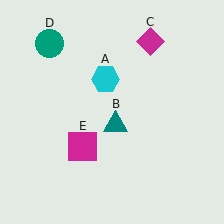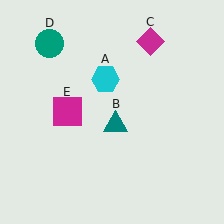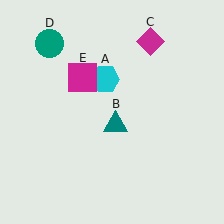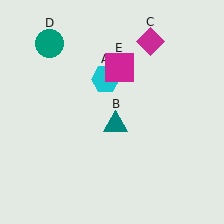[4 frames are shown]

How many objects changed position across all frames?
1 object changed position: magenta square (object E).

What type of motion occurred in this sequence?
The magenta square (object E) rotated clockwise around the center of the scene.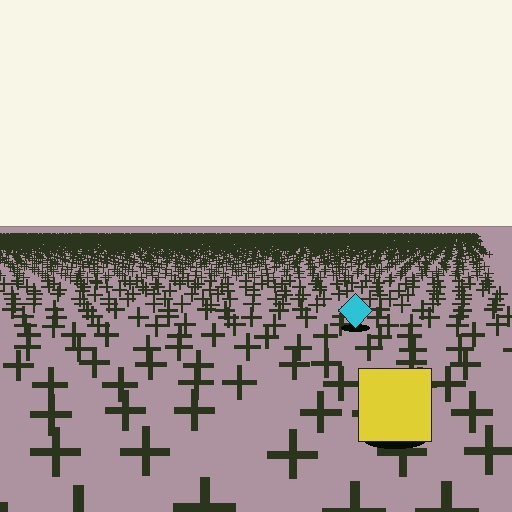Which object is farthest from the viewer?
The cyan diamond is farthest from the viewer. It appears smaller and the ground texture around it is denser.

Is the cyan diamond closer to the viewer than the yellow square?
No. The yellow square is closer — you can tell from the texture gradient: the ground texture is coarser near it.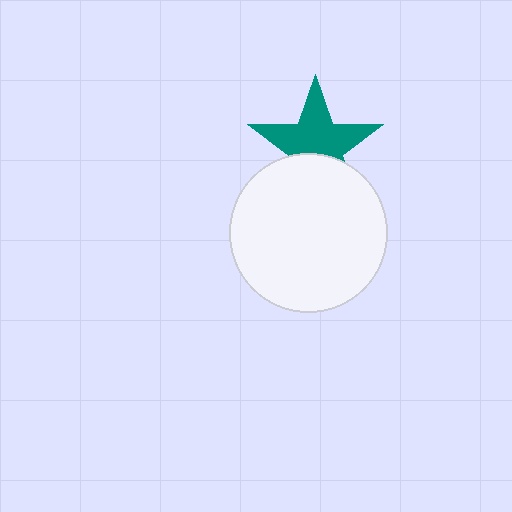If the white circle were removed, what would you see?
You would see the complete teal star.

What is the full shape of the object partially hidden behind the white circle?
The partially hidden object is a teal star.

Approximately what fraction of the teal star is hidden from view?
Roughly 36% of the teal star is hidden behind the white circle.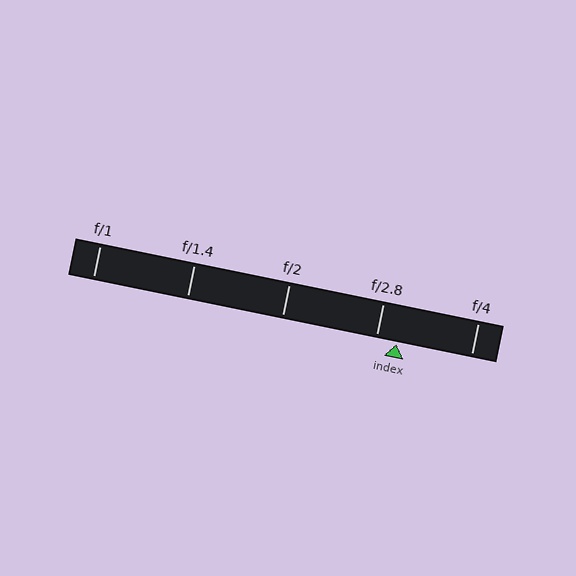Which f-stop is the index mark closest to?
The index mark is closest to f/2.8.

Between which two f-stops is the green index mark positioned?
The index mark is between f/2.8 and f/4.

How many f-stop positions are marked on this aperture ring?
There are 5 f-stop positions marked.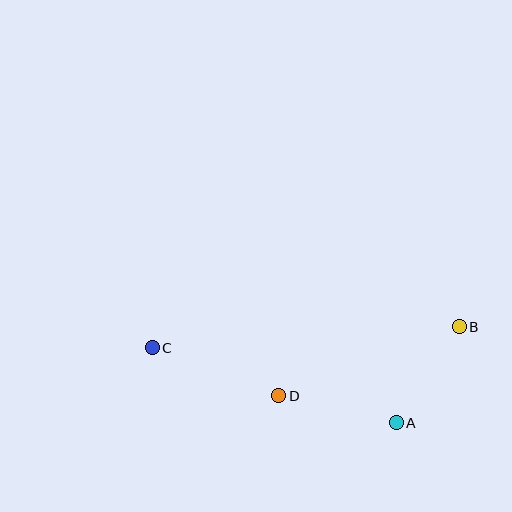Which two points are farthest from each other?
Points B and C are farthest from each other.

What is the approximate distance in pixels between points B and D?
The distance between B and D is approximately 193 pixels.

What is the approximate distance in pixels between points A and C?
The distance between A and C is approximately 255 pixels.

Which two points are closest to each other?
Points A and B are closest to each other.